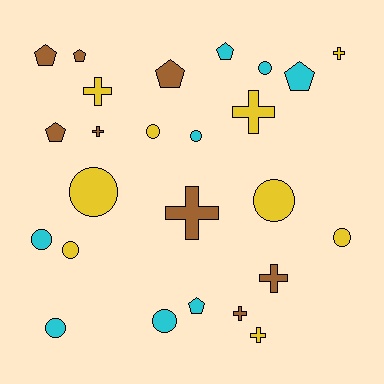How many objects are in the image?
There are 25 objects.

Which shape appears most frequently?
Circle, with 10 objects.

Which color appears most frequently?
Yellow, with 9 objects.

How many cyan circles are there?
There are 5 cyan circles.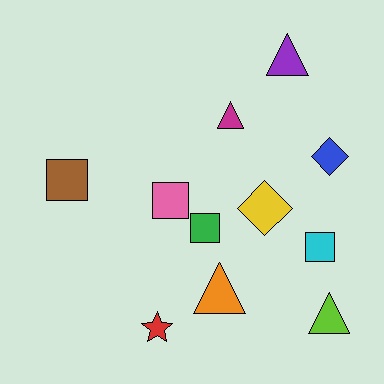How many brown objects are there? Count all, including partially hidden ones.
There is 1 brown object.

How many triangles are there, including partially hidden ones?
There are 4 triangles.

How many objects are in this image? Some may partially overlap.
There are 11 objects.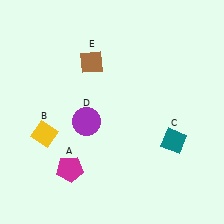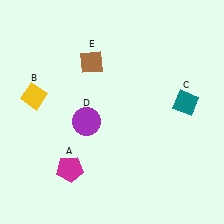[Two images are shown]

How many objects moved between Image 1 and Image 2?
2 objects moved between the two images.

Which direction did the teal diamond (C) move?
The teal diamond (C) moved up.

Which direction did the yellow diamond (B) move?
The yellow diamond (B) moved up.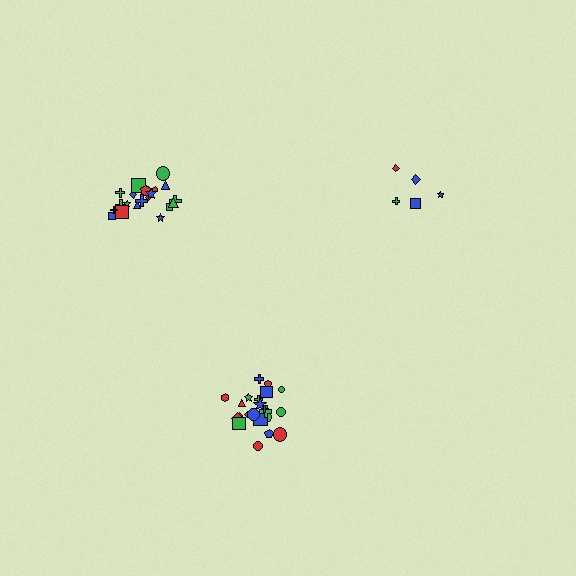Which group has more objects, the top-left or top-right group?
The top-left group.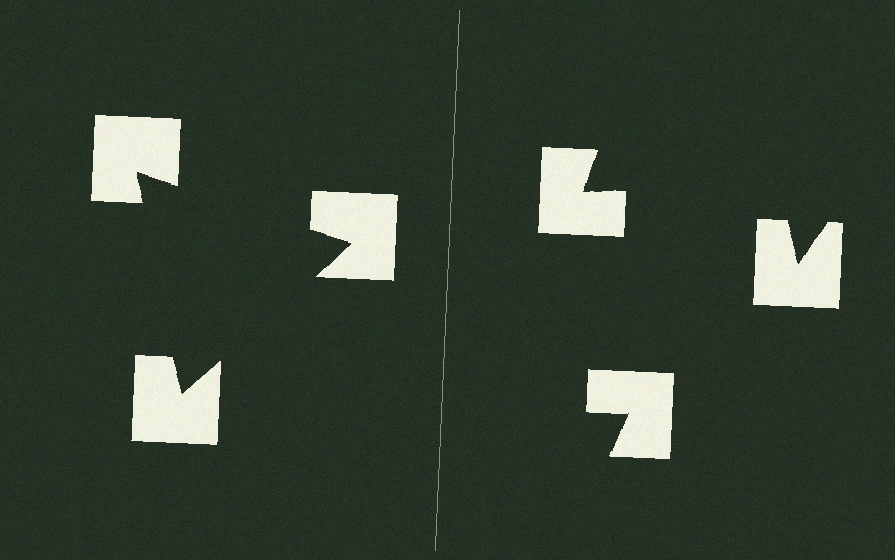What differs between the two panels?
The notched squares are positioned identically on both sides; only the wedge orientations differ. On the left they align to a triangle; on the right they are misaligned.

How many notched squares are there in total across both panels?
6 — 3 on each side.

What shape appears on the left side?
An illusory triangle.